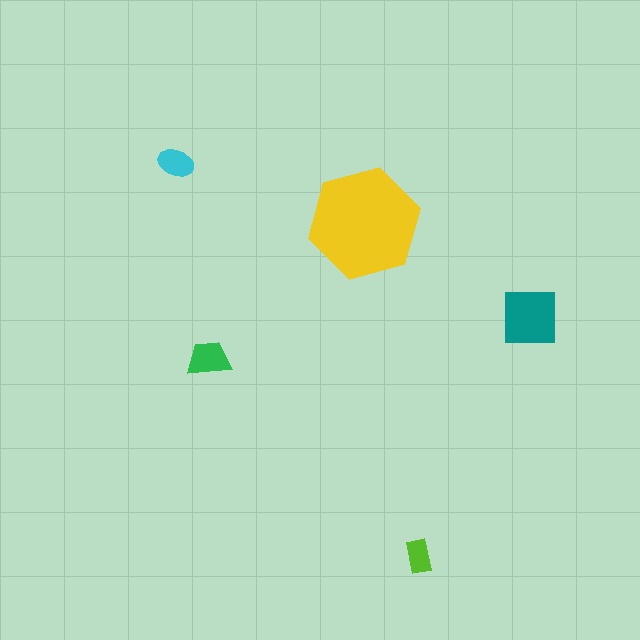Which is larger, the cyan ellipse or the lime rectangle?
The cyan ellipse.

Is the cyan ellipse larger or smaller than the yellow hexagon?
Smaller.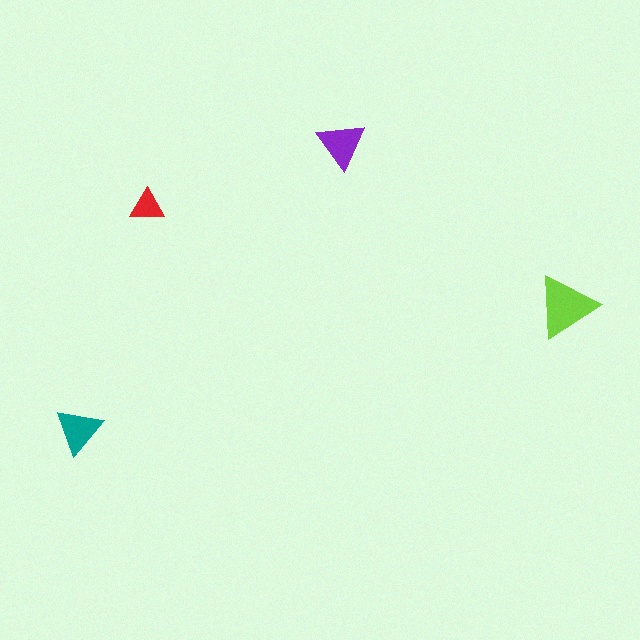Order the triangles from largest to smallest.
the lime one, the purple one, the teal one, the red one.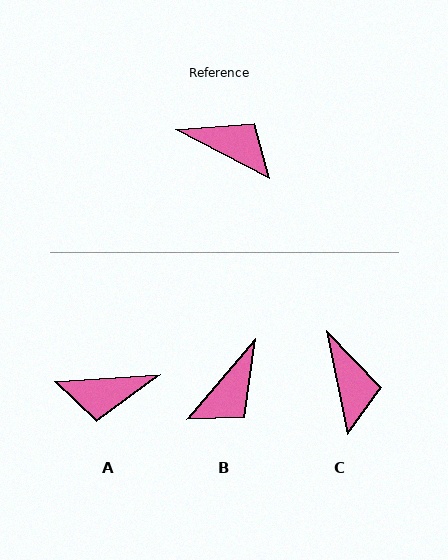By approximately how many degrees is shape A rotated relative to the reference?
Approximately 148 degrees clockwise.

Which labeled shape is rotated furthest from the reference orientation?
A, about 148 degrees away.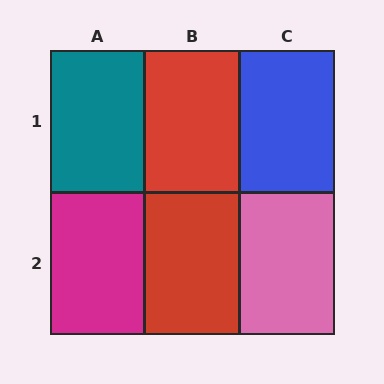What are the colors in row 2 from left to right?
Magenta, red, pink.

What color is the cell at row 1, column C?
Blue.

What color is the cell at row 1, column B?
Red.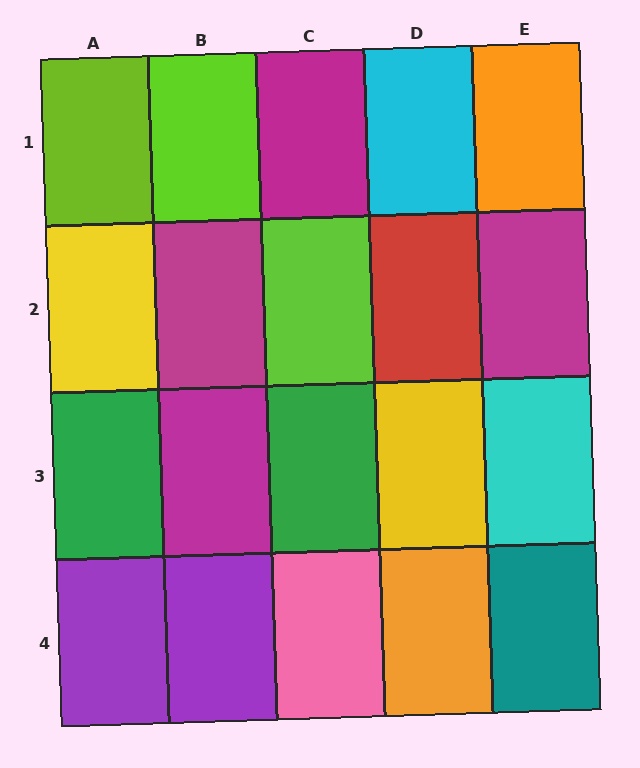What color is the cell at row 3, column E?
Cyan.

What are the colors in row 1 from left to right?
Lime, lime, magenta, cyan, orange.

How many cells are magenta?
4 cells are magenta.